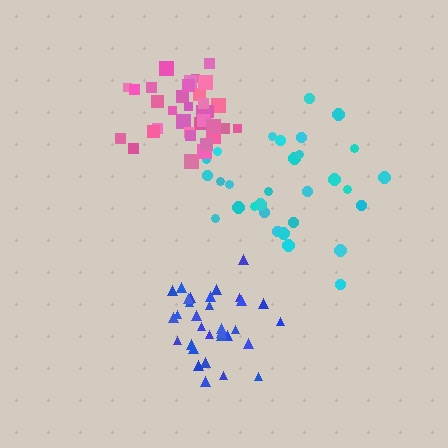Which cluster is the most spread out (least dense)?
Cyan.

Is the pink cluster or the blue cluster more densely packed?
Pink.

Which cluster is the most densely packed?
Pink.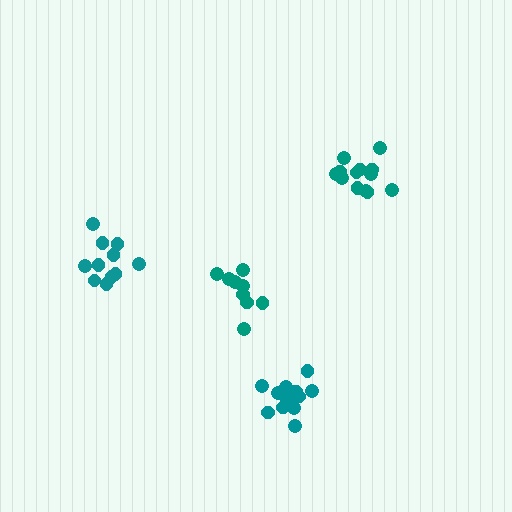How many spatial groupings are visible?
There are 4 spatial groupings.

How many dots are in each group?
Group 1: 9 dots, Group 2: 11 dots, Group 3: 14 dots, Group 4: 14 dots (48 total).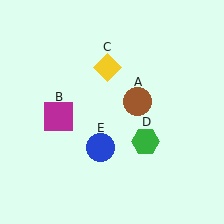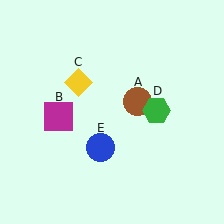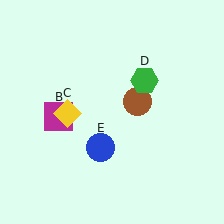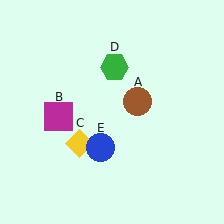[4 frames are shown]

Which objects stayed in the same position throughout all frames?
Brown circle (object A) and magenta square (object B) and blue circle (object E) remained stationary.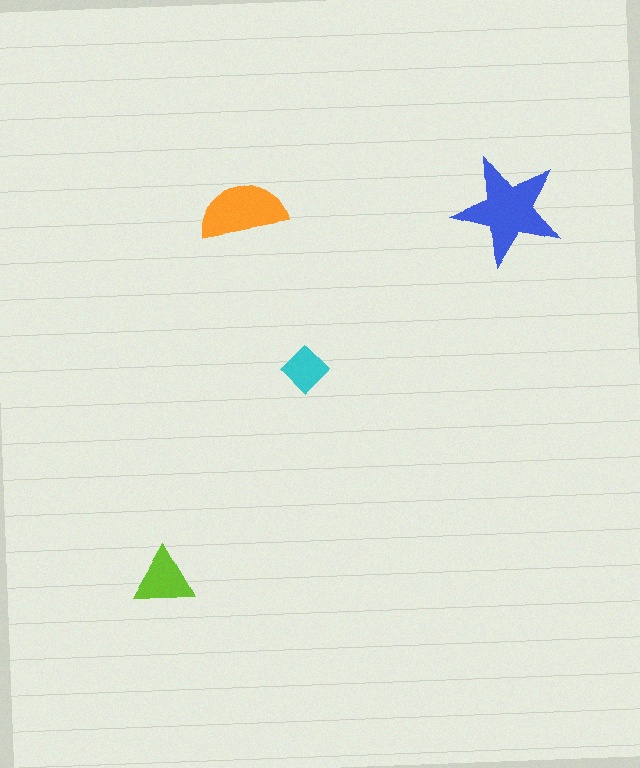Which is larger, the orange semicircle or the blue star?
The blue star.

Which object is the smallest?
The cyan diamond.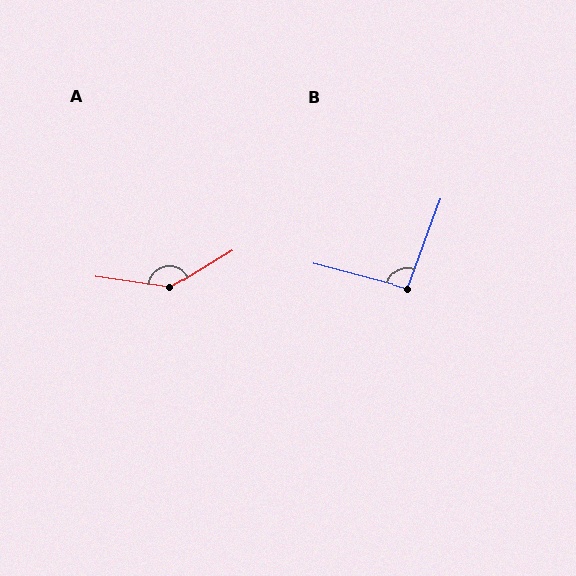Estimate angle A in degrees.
Approximately 141 degrees.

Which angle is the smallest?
B, at approximately 96 degrees.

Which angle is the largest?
A, at approximately 141 degrees.